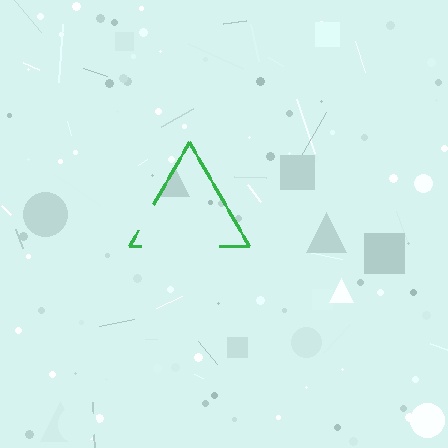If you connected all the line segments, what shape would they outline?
They would outline a triangle.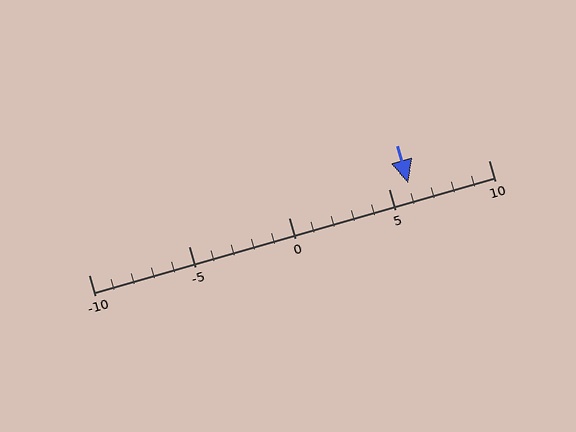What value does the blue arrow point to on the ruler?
The blue arrow points to approximately 6.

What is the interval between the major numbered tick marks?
The major tick marks are spaced 5 units apart.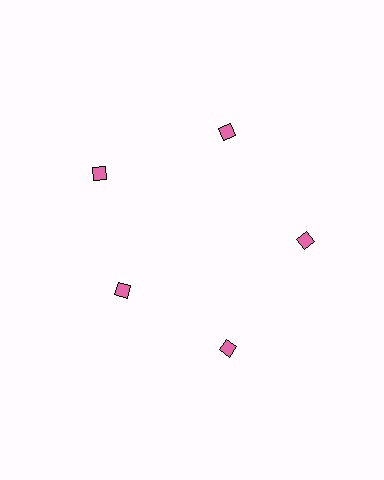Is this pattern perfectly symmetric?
No. The 5 pink diamonds are arranged in a ring, but one element near the 8 o'clock position is pulled inward toward the center, breaking the 5-fold rotational symmetry.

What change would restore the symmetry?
The symmetry would be restored by moving it outward, back onto the ring so that all 5 diamonds sit at equal angles and equal distance from the center.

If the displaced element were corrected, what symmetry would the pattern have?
It would have 5-fold rotational symmetry — the pattern would map onto itself every 72 degrees.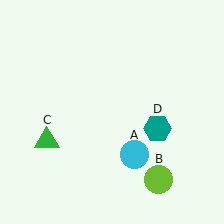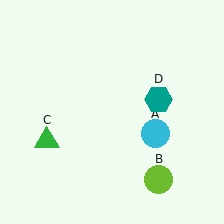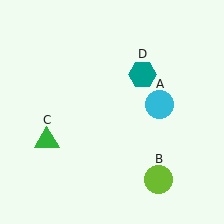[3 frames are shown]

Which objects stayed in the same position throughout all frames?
Lime circle (object B) and green triangle (object C) remained stationary.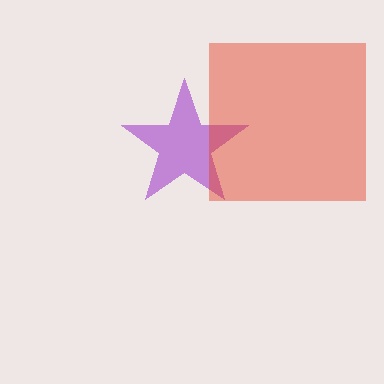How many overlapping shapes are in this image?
There are 2 overlapping shapes in the image.